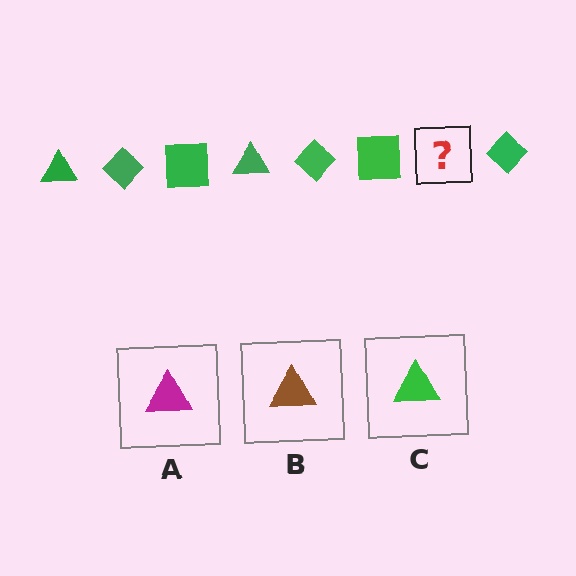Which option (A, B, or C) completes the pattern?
C.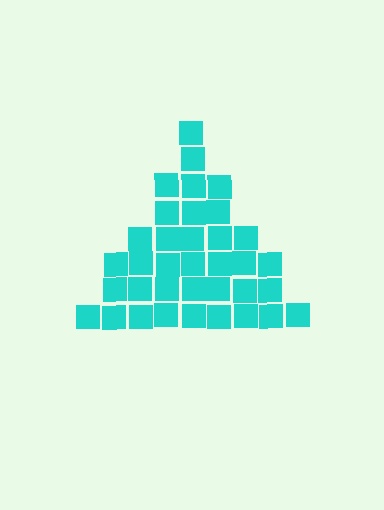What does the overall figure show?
The overall figure shows a triangle.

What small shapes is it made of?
It is made of small squares.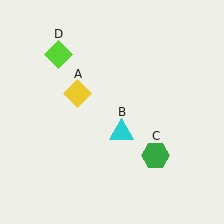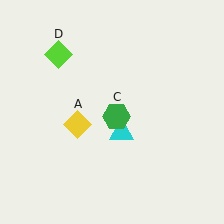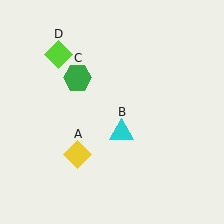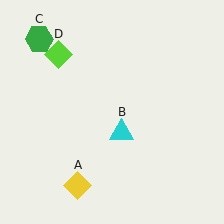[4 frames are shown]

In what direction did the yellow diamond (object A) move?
The yellow diamond (object A) moved down.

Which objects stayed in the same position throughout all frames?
Cyan triangle (object B) and lime diamond (object D) remained stationary.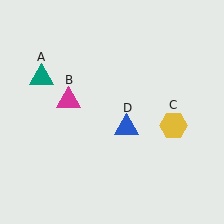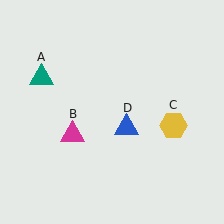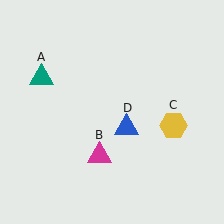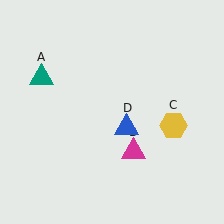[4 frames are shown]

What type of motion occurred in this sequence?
The magenta triangle (object B) rotated counterclockwise around the center of the scene.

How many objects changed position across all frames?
1 object changed position: magenta triangle (object B).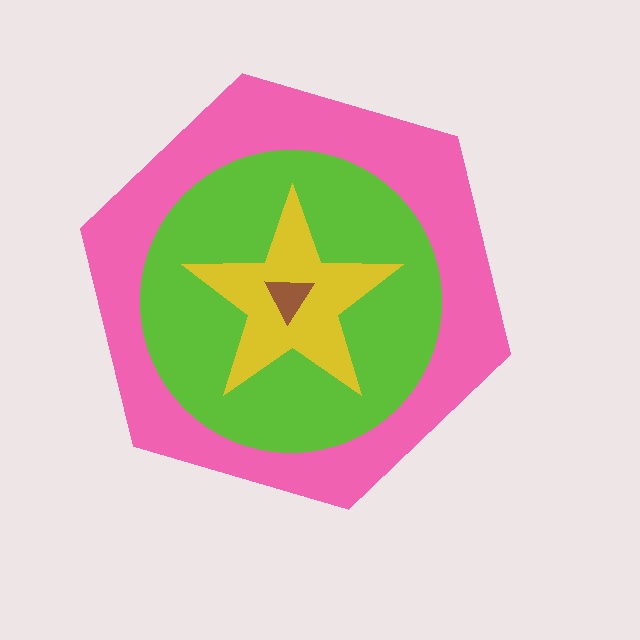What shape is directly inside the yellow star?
The brown triangle.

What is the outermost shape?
The pink hexagon.